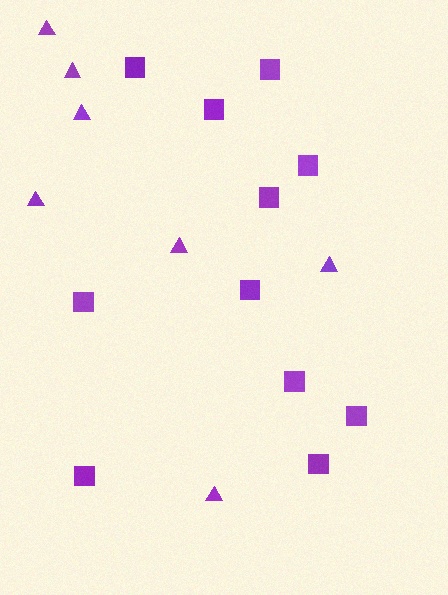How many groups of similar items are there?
There are 2 groups: one group of triangles (7) and one group of squares (11).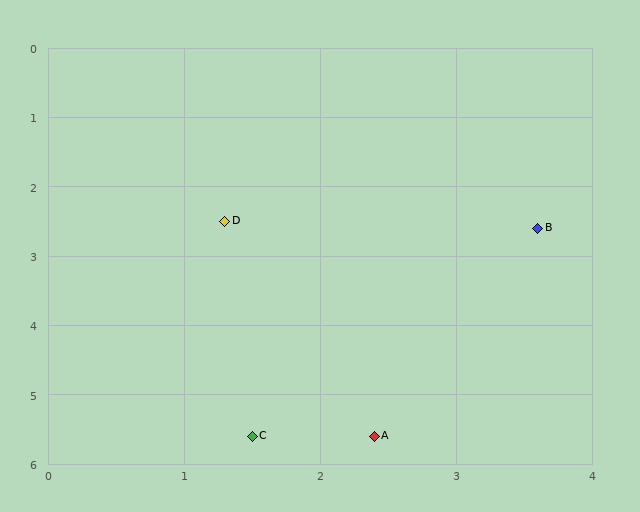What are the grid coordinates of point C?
Point C is at approximately (1.5, 5.6).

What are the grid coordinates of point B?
Point B is at approximately (3.6, 2.6).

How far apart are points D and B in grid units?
Points D and B are about 2.3 grid units apart.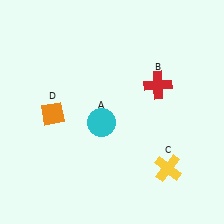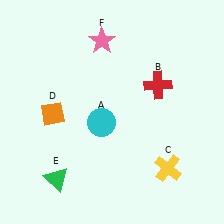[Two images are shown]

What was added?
A green triangle (E), a pink star (F) were added in Image 2.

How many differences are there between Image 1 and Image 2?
There are 2 differences between the two images.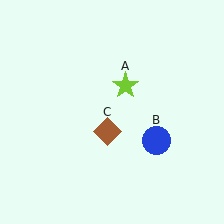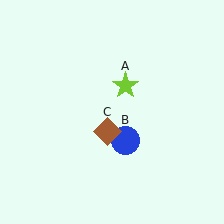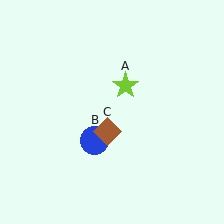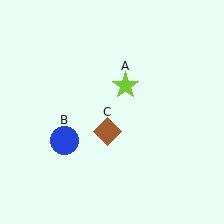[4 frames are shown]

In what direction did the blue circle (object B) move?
The blue circle (object B) moved left.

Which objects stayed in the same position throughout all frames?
Lime star (object A) and brown diamond (object C) remained stationary.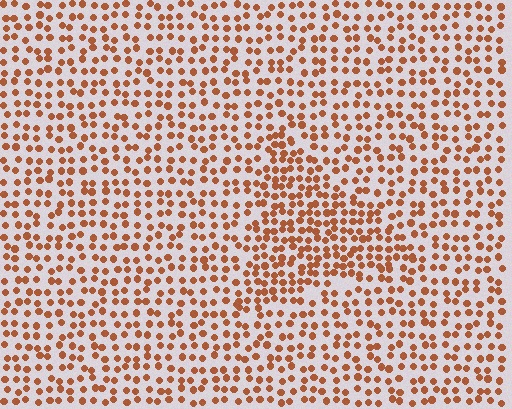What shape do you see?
I see a triangle.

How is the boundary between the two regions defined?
The boundary is defined by a change in element density (approximately 1.6x ratio). All elements are the same color, size, and shape.